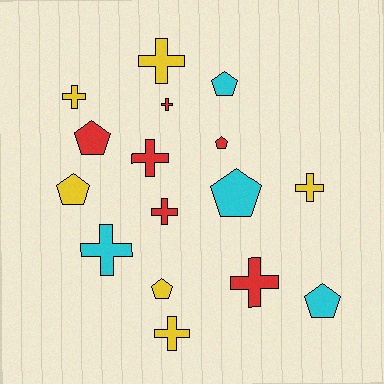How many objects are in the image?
There are 16 objects.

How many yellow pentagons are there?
There are 2 yellow pentagons.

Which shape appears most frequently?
Cross, with 9 objects.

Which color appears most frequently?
Red, with 6 objects.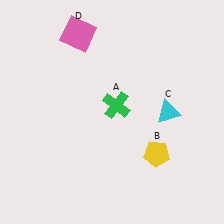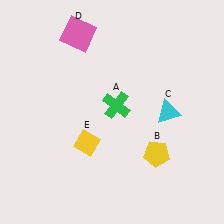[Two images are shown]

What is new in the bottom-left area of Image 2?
A yellow diamond (E) was added in the bottom-left area of Image 2.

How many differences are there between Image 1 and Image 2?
There is 1 difference between the two images.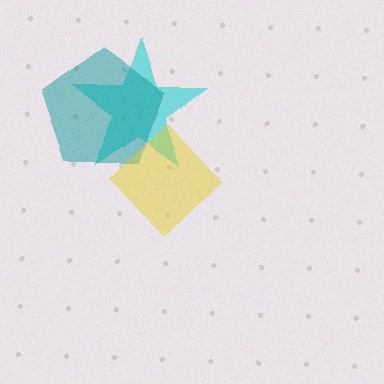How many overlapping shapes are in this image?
There are 3 overlapping shapes in the image.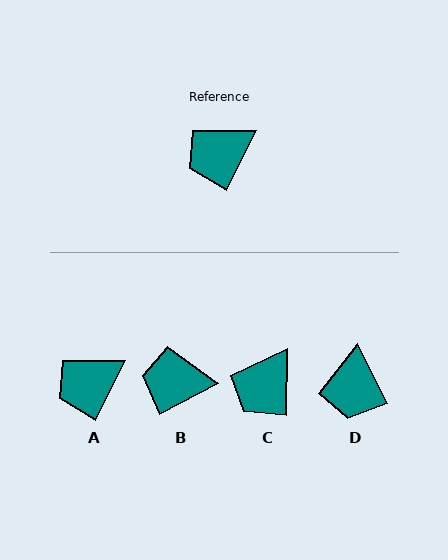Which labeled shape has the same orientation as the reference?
A.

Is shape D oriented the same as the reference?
No, it is off by about 53 degrees.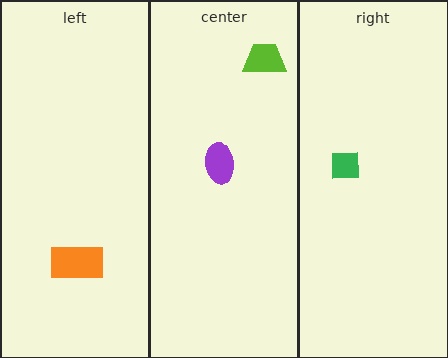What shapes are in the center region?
The purple ellipse, the lime trapezoid.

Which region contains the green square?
The right region.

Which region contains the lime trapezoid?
The center region.